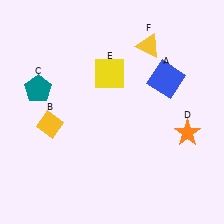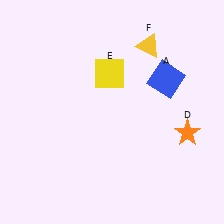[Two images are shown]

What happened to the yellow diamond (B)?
The yellow diamond (B) was removed in Image 2. It was in the bottom-left area of Image 1.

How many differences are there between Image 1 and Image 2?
There are 2 differences between the two images.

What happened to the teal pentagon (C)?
The teal pentagon (C) was removed in Image 2. It was in the top-left area of Image 1.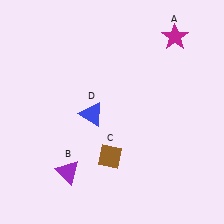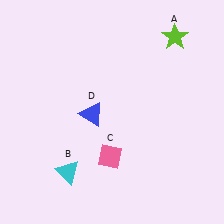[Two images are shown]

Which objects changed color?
A changed from magenta to lime. B changed from purple to cyan. C changed from brown to pink.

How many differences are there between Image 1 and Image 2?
There are 3 differences between the two images.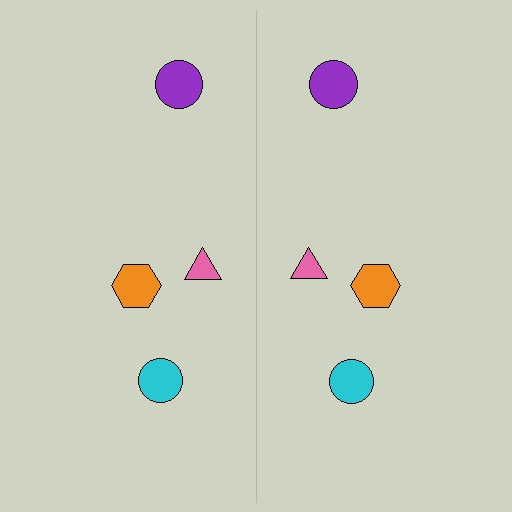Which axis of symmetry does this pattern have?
The pattern has a vertical axis of symmetry running through the center of the image.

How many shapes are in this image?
There are 8 shapes in this image.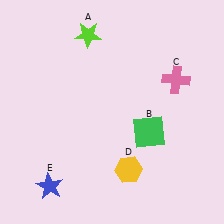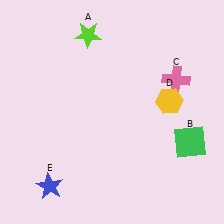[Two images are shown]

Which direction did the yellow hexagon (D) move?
The yellow hexagon (D) moved up.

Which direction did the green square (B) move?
The green square (B) moved right.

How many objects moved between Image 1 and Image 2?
2 objects moved between the two images.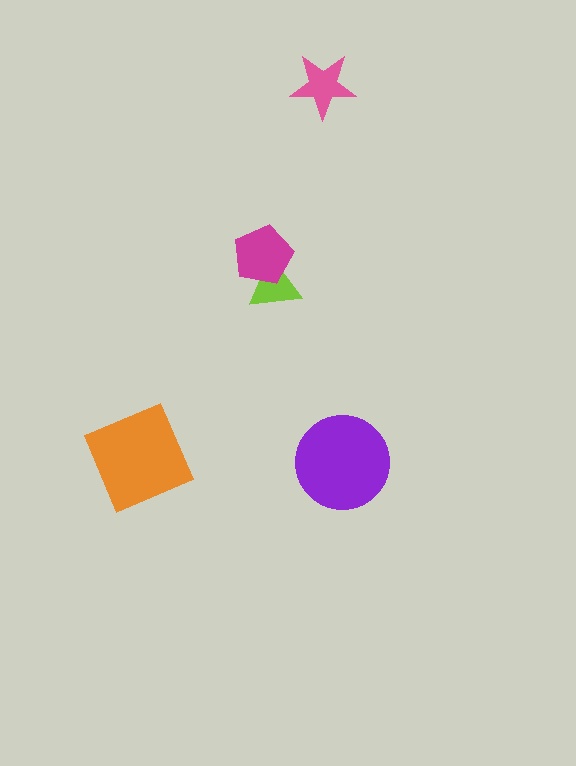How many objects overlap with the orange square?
0 objects overlap with the orange square.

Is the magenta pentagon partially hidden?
No, no other shape covers it.